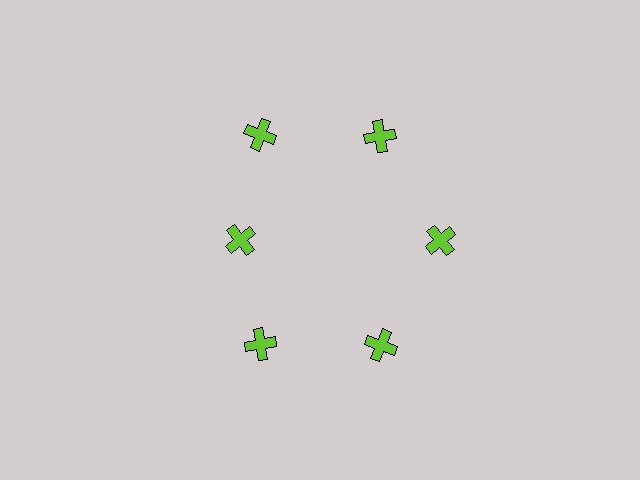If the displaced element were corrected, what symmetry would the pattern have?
It would have 6-fold rotational symmetry — the pattern would map onto itself every 60 degrees.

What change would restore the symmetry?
The symmetry would be restored by moving it outward, back onto the ring so that all 6 crosses sit at equal angles and equal distance from the center.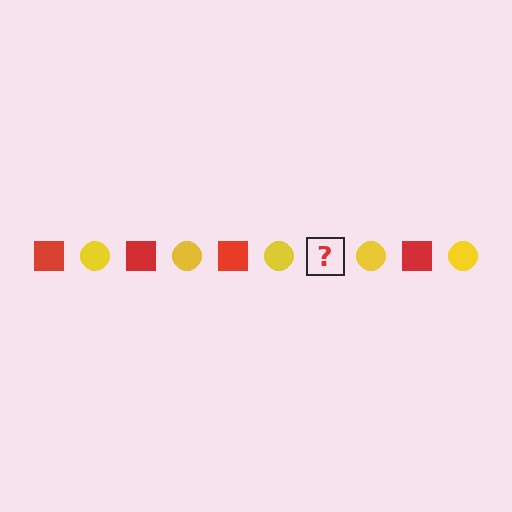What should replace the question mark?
The question mark should be replaced with a red square.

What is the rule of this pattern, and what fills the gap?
The rule is that the pattern alternates between red square and yellow circle. The gap should be filled with a red square.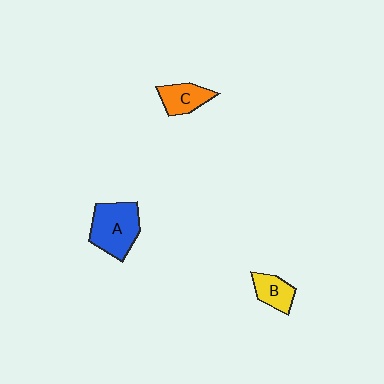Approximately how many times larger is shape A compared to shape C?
Approximately 1.7 times.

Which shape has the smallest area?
Shape B (yellow).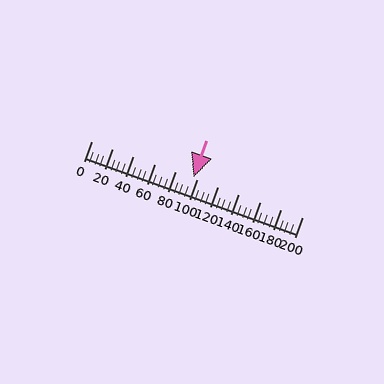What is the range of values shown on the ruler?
The ruler shows values from 0 to 200.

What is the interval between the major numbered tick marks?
The major tick marks are spaced 20 units apart.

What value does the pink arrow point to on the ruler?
The pink arrow points to approximately 97.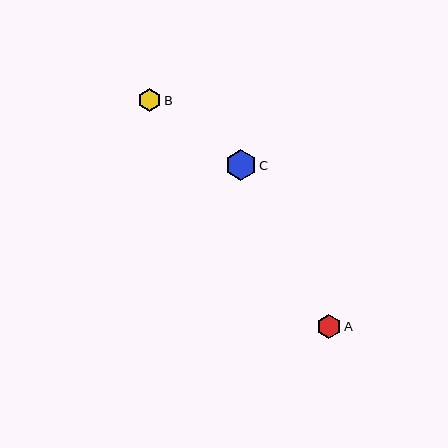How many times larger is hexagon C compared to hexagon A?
Hexagon C is approximately 1.3 times the size of hexagon A.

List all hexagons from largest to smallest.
From largest to smallest: C, A, B.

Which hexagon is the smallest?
Hexagon B is the smallest with a size of approximately 23 pixels.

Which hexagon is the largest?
Hexagon C is the largest with a size of approximately 31 pixels.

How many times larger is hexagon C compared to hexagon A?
Hexagon C is approximately 1.3 times the size of hexagon A.